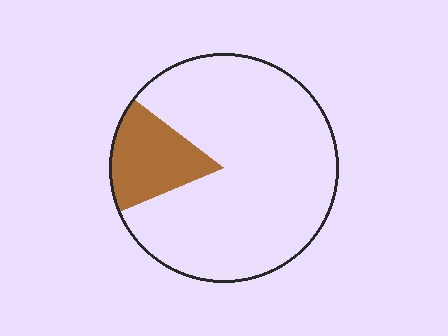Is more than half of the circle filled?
No.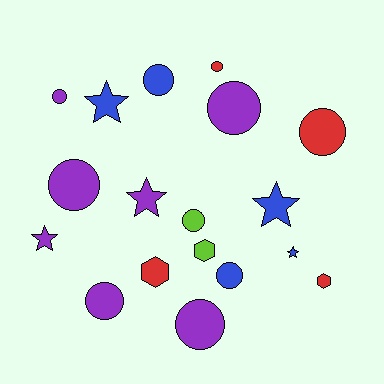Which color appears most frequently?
Purple, with 7 objects.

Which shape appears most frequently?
Circle, with 10 objects.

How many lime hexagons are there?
There is 1 lime hexagon.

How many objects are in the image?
There are 18 objects.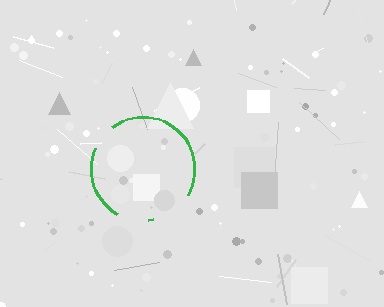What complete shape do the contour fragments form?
The contour fragments form a circle.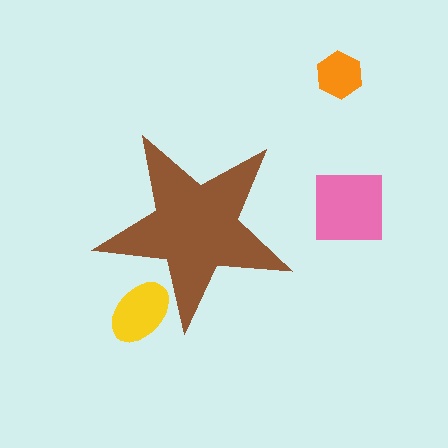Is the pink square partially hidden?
No, the pink square is fully visible.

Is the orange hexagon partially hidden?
No, the orange hexagon is fully visible.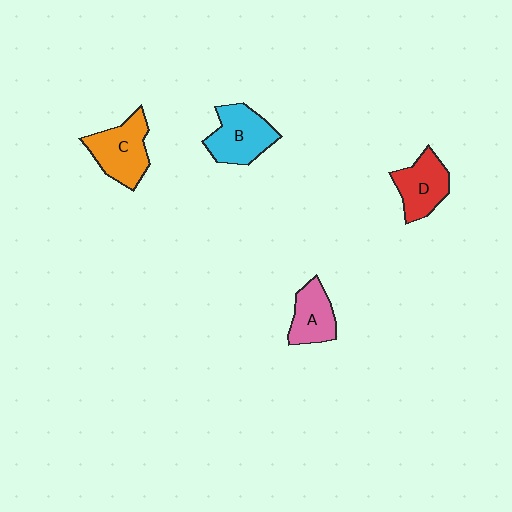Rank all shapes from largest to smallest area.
From largest to smallest: C (orange), B (cyan), D (red), A (pink).